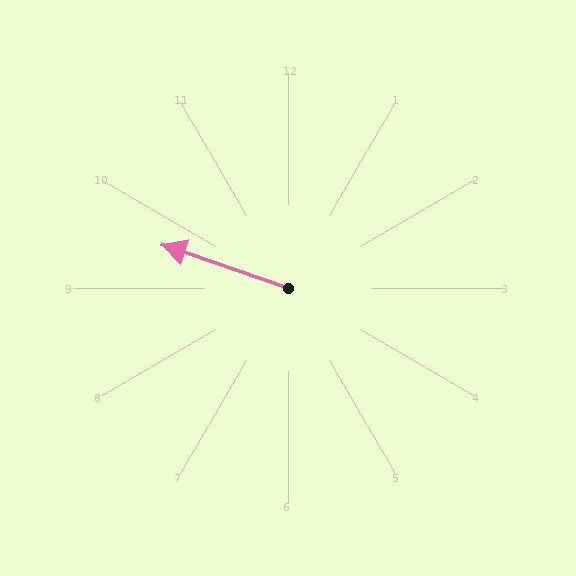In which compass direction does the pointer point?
West.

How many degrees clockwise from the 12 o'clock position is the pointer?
Approximately 289 degrees.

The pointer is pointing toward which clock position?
Roughly 10 o'clock.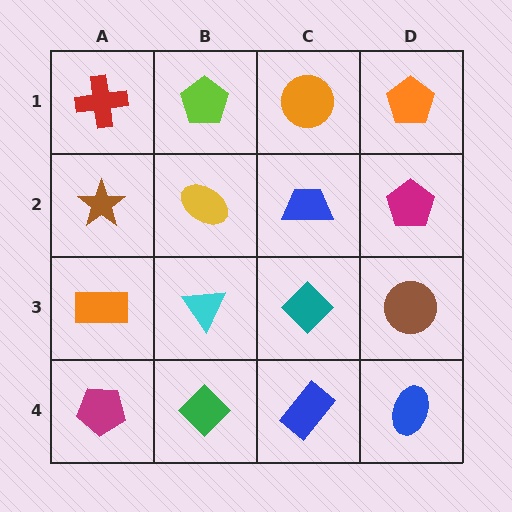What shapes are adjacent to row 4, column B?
A cyan triangle (row 3, column B), a magenta pentagon (row 4, column A), a blue rectangle (row 4, column C).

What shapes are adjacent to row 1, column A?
A brown star (row 2, column A), a lime pentagon (row 1, column B).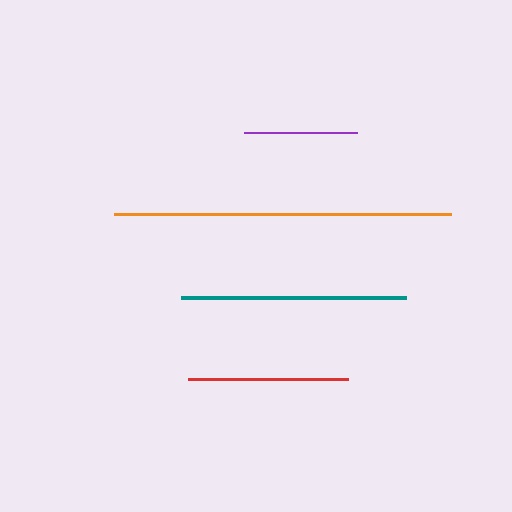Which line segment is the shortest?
The purple line is the shortest at approximately 113 pixels.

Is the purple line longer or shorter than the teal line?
The teal line is longer than the purple line.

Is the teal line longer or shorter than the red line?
The teal line is longer than the red line.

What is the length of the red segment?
The red segment is approximately 160 pixels long.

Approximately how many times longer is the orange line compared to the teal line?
The orange line is approximately 1.5 times the length of the teal line.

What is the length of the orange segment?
The orange segment is approximately 337 pixels long.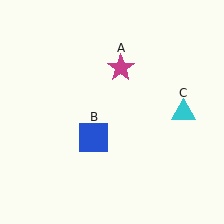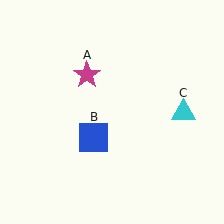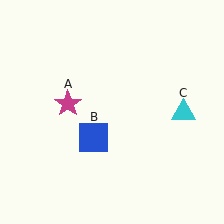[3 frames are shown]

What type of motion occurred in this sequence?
The magenta star (object A) rotated counterclockwise around the center of the scene.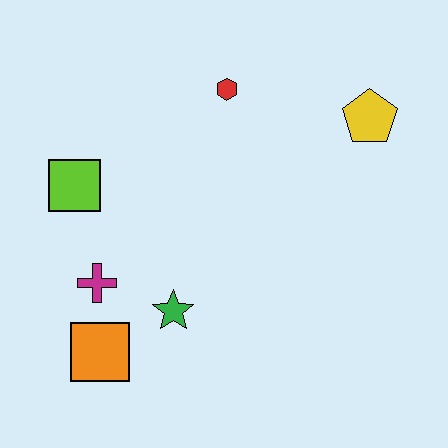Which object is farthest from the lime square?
The yellow pentagon is farthest from the lime square.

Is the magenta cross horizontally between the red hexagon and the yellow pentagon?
No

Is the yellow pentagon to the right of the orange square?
Yes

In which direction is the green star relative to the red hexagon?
The green star is below the red hexagon.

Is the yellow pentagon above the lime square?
Yes